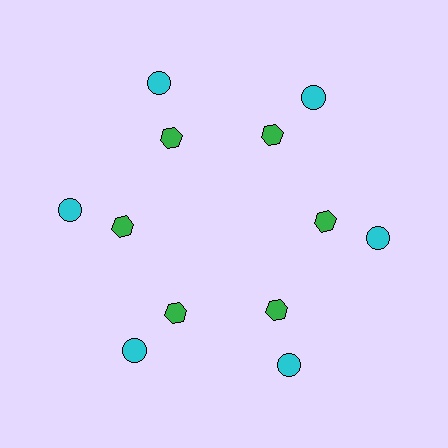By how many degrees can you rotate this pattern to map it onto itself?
The pattern maps onto itself every 60 degrees of rotation.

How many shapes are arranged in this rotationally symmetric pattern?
There are 12 shapes, arranged in 6 groups of 2.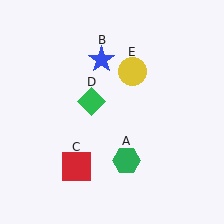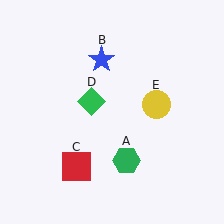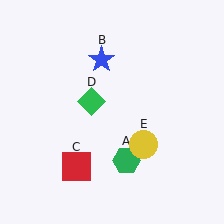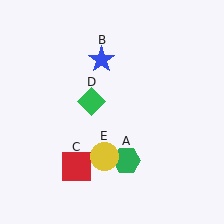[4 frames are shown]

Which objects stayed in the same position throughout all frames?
Green hexagon (object A) and blue star (object B) and red square (object C) and green diamond (object D) remained stationary.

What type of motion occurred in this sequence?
The yellow circle (object E) rotated clockwise around the center of the scene.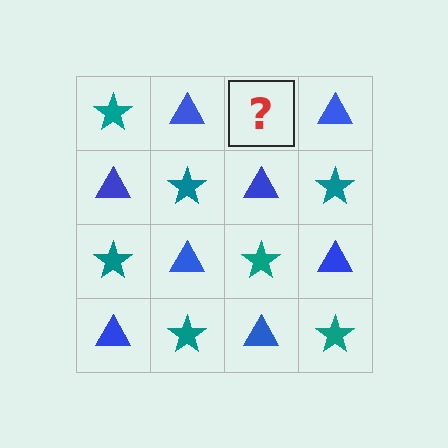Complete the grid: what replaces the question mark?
The question mark should be replaced with a teal star.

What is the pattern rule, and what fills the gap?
The rule is that it alternates teal star and blue triangle in a checkerboard pattern. The gap should be filled with a teal star.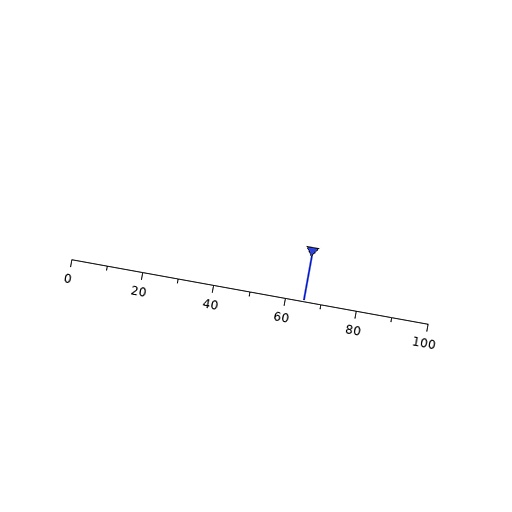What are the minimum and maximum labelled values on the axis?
The axis runs from 0 to 100.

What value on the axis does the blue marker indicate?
The marker indicates approximately 65.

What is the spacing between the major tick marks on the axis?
The major ticks are spaced 20 apart.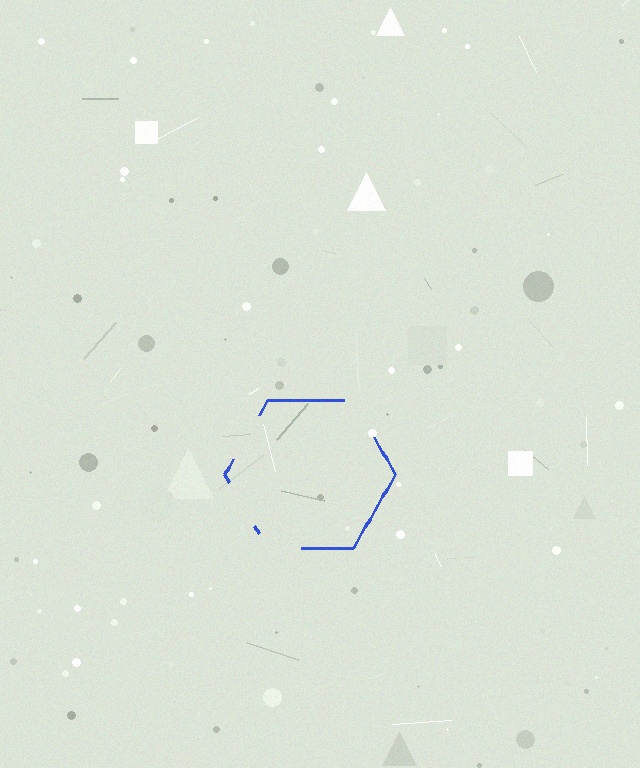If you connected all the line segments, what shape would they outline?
They would outline a hexagon.